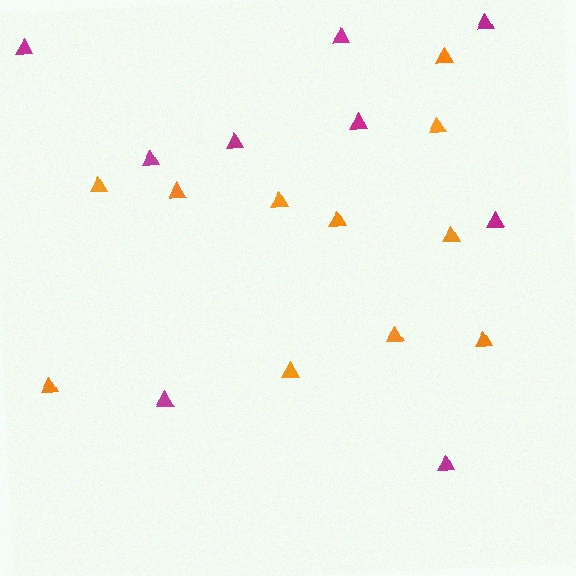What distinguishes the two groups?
There are 2 groups: one group of orange triangles (11) and one group of magenta triangles (9).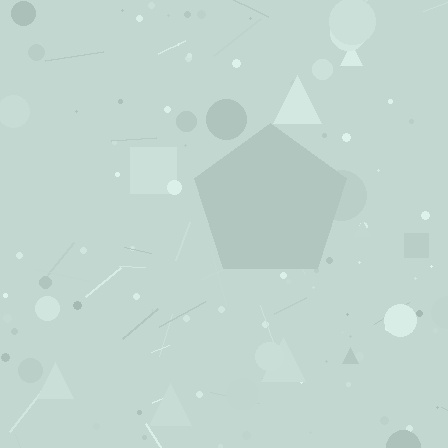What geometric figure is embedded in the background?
A pentagon is embedded in the background.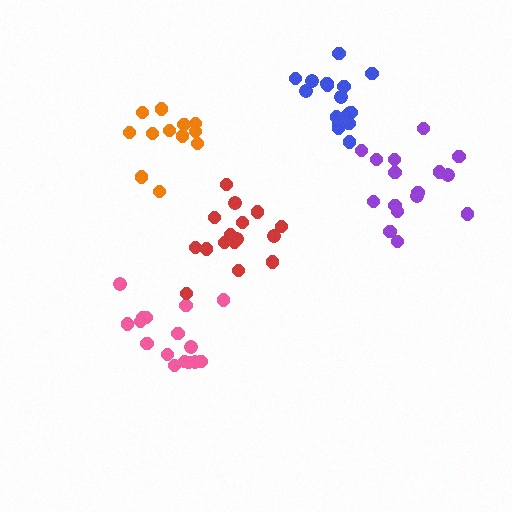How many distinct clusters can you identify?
There are 5 distinct clusters.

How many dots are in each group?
Group 1: 16 dots, Group 2: 16 dots, Group 3: 12 dots, Group 4: 16 dots, Group 5: 17 dots (77 total).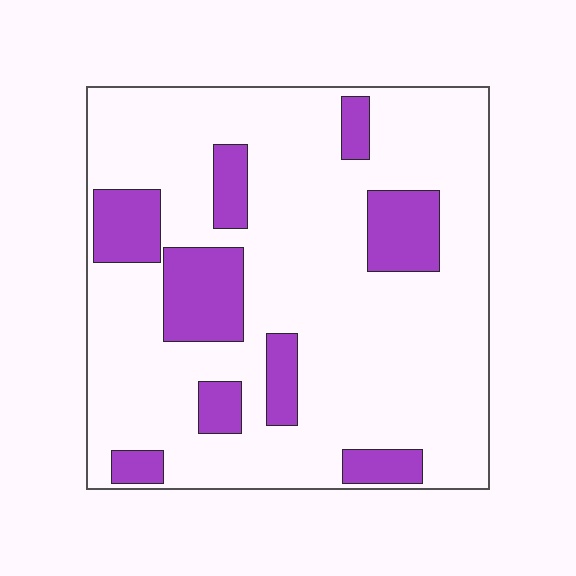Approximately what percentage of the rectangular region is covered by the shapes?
Approximately 20%.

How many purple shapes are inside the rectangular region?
9.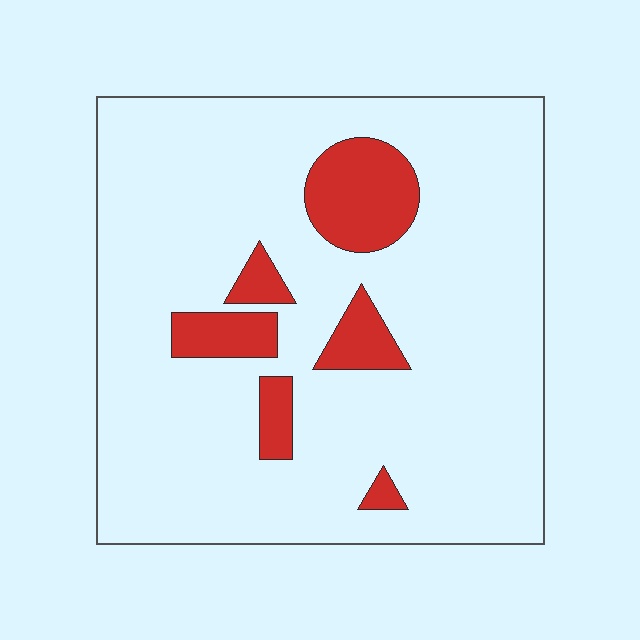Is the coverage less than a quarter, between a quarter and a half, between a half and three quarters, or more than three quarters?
Less than a quarter.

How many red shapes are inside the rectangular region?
6.